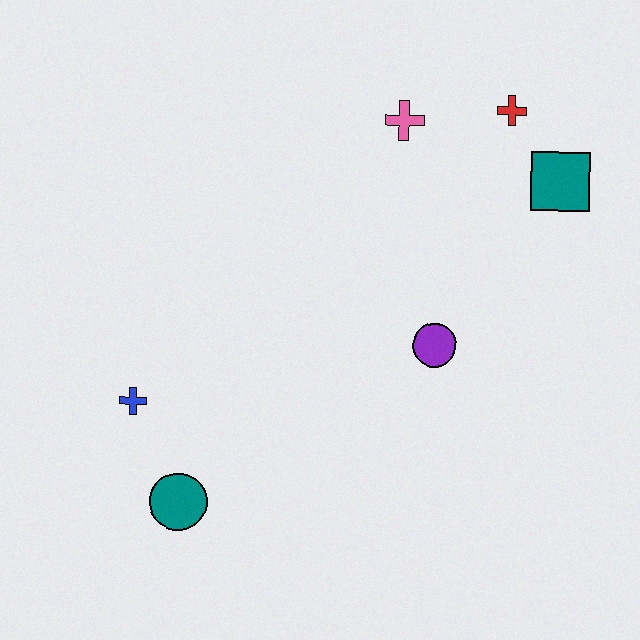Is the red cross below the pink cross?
No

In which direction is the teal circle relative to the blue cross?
The teal circle is below the blue cross.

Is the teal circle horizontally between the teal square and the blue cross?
Yes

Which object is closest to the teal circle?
The blue cross is closest to the teal circle.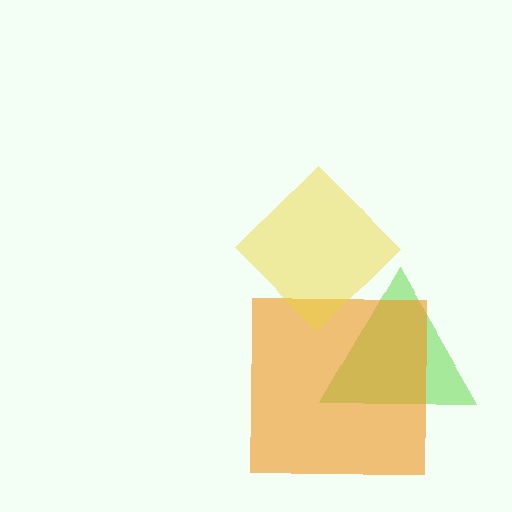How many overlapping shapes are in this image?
There are 3 overlapping shapes in the image.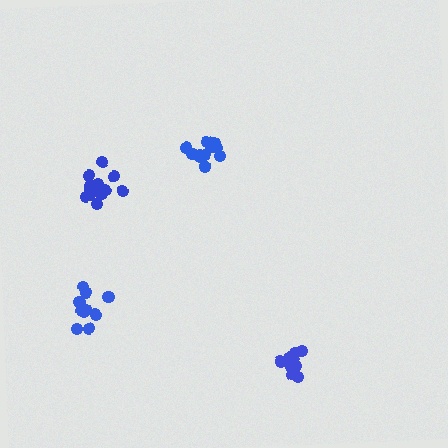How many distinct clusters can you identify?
There are 4 distinct clusters.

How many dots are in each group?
Group 1: 12 dots, Group 2: 11 dots, Group 3: 13 dots, Group 4: 11 dots (47 total).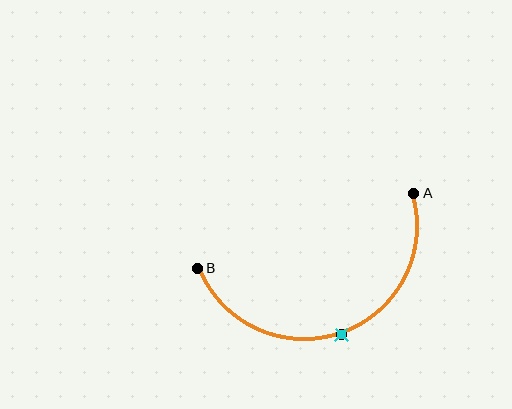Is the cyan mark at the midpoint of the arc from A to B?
Yes. The cyan mark lies on the arc at equal arc-length from both A and B — it is the arc midpoint.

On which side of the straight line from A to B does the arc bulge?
The arc bulges below the straight line connecting A and B.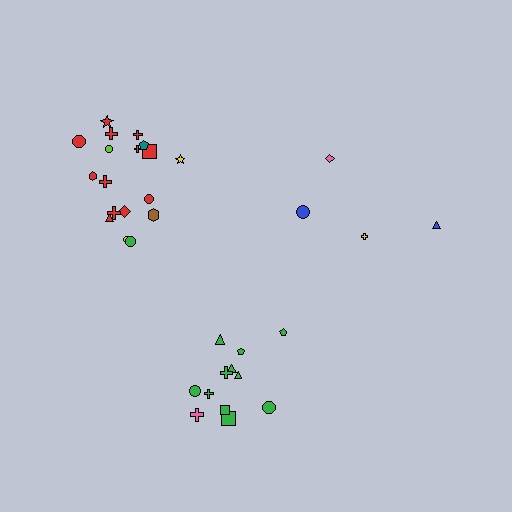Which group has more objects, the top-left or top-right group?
The top-left group.